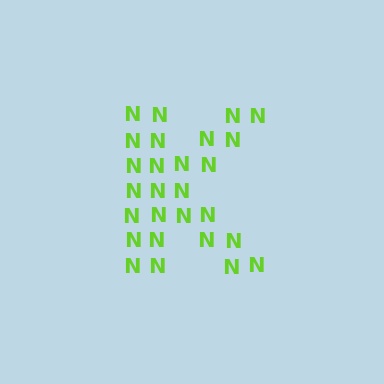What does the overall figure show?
The overall figure shows the letter K.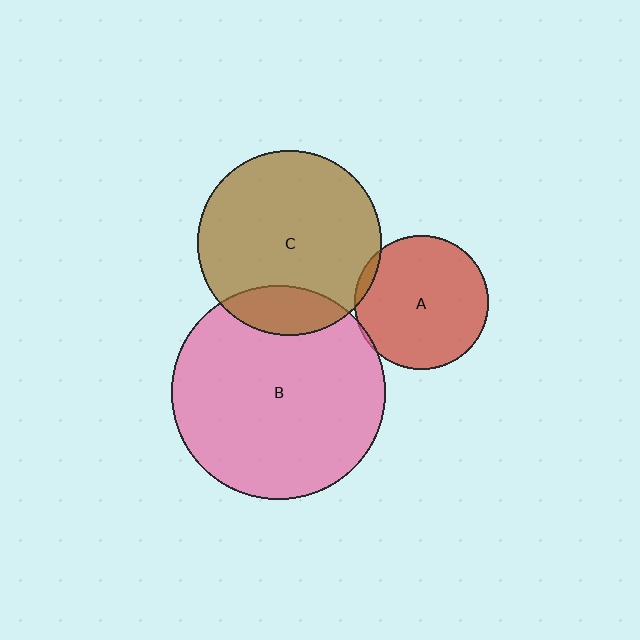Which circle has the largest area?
Circle B (pink).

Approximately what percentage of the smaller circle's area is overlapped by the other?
Approximately 5%.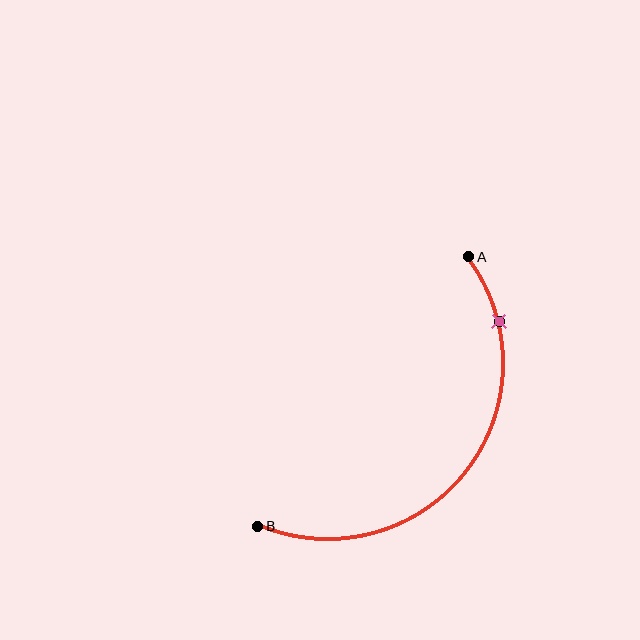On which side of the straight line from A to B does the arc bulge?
The arc bulges below and to the right of the straight line connecting A and B.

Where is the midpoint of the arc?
The arc midpoint is the point on the curve farthest from the straight line joining A and B. It sits below and to the right of that line.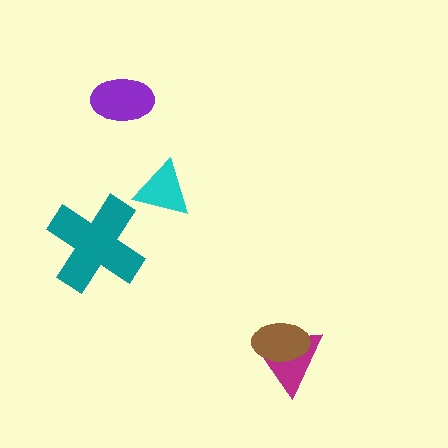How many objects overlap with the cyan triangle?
0 objects overlap with the cyan triangle.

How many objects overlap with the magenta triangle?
1 object overlaps with the magenta triangle.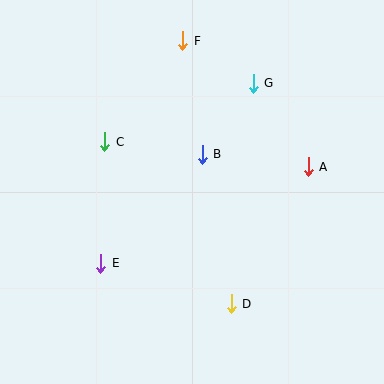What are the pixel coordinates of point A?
Point A is at (308, 167).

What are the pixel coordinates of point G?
Point G is at (253, 83).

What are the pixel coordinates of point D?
Point D is at (231, 304).